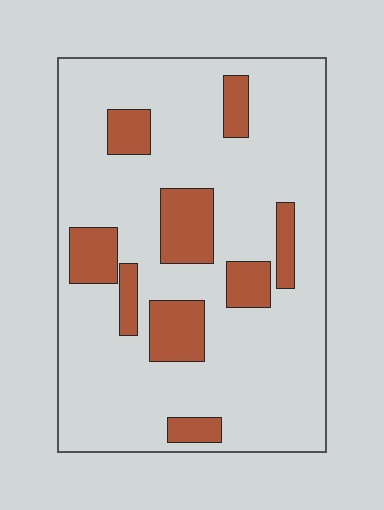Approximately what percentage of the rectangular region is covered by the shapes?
Approximately 20%.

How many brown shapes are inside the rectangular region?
9.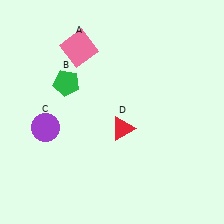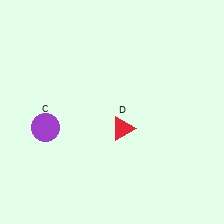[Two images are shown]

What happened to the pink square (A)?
The pink square (A) was removed in Image 2. It was in the top-left area of Image 1.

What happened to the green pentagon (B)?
The green pentagon (B) was removed in Image 2. It was in the top-left area of Image 1.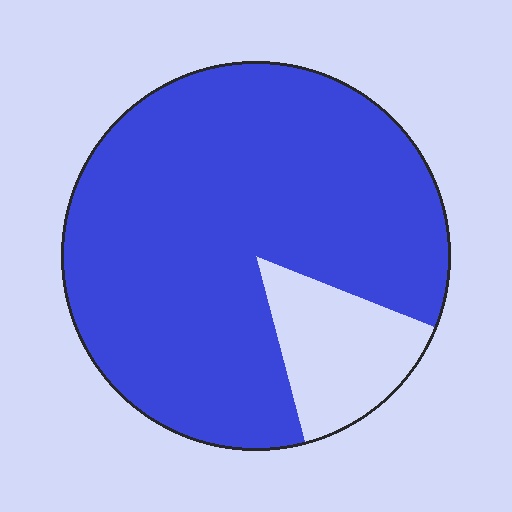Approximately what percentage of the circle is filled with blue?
Approximately 85%.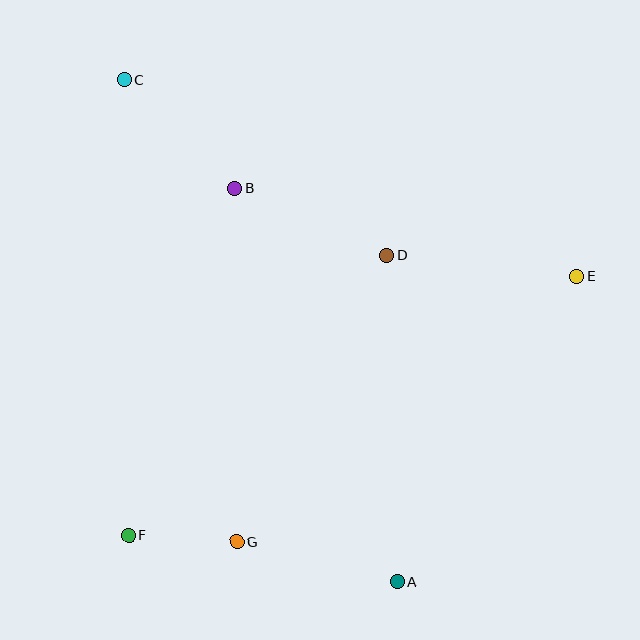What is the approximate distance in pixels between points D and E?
The distance between D and E is approximately 192 pixels.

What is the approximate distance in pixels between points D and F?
The distance between D and F is approximately 381 pixels.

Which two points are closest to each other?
Points F and G are closest to each other.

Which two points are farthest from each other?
Points A and C are farthest from each other.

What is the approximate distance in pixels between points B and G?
The distance between B and G is approximately 353 pixels.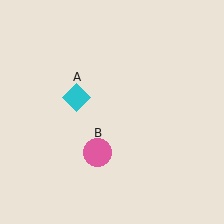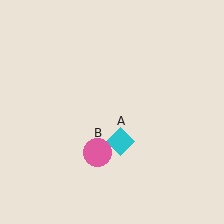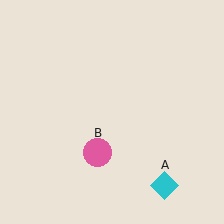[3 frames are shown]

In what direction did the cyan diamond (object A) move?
The cyan diamond (object A) moved down and to the right.